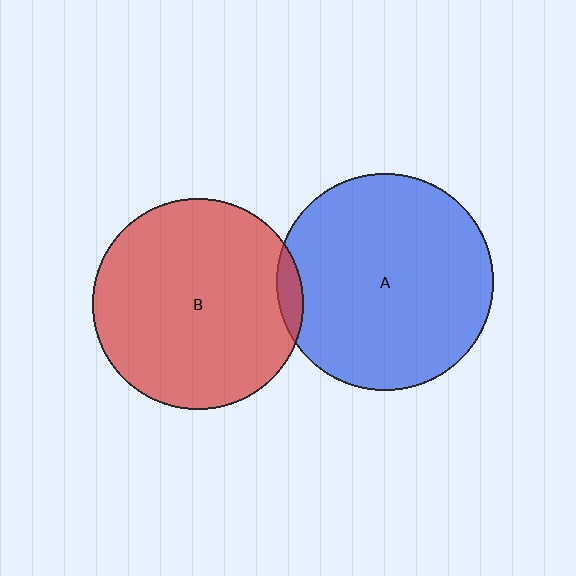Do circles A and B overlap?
Yes.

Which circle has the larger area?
Circle A (blue).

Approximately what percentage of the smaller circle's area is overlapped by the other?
Approximately 5%.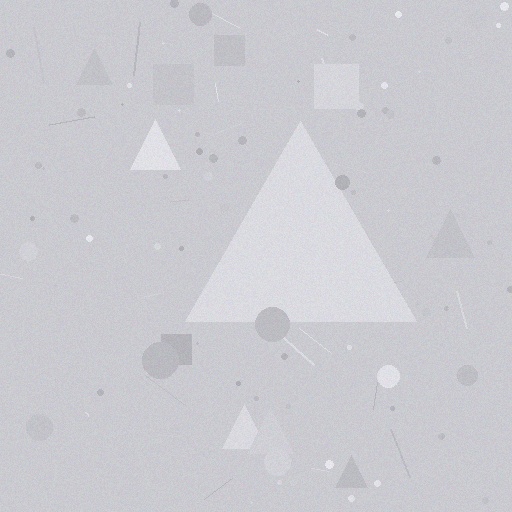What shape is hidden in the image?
A triangle is hidden in the image.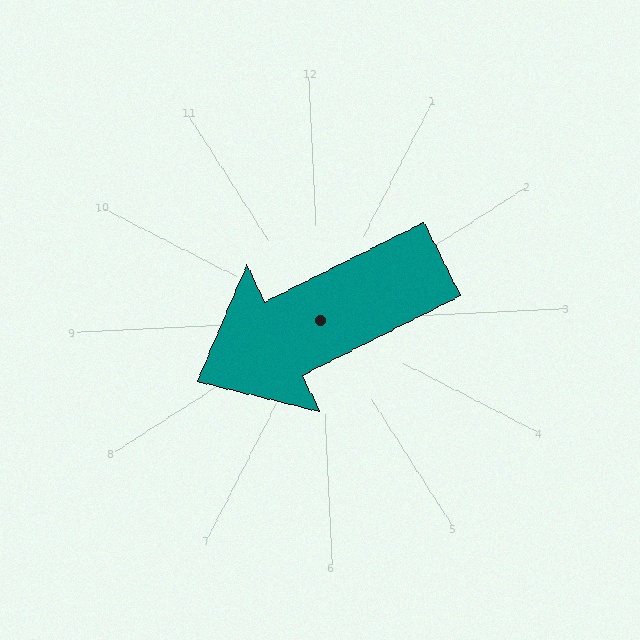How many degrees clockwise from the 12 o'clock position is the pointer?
Approximately 246 degrees.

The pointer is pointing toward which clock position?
Roughly 8 o'clock.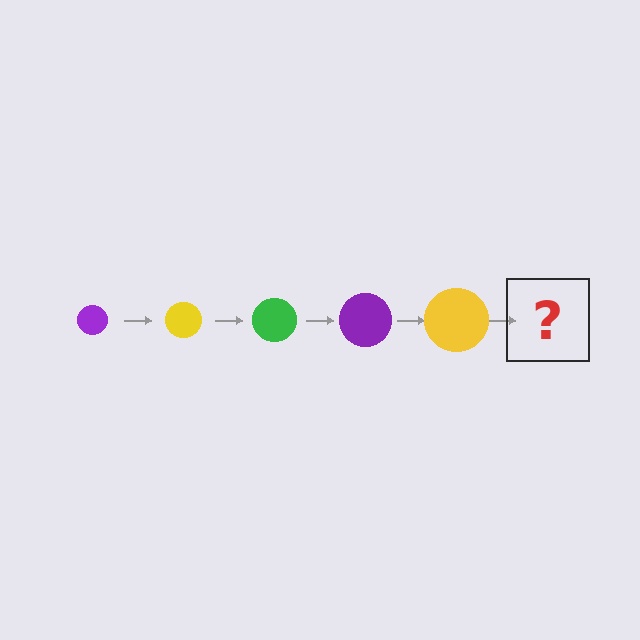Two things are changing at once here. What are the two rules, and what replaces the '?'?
The two rules are that the circle grows larger each step and the color cycles through purple, yellow, and green. The '?' should be a green circle, larger than the previous one.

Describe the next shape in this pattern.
It should be a green circle, larger than the previous one.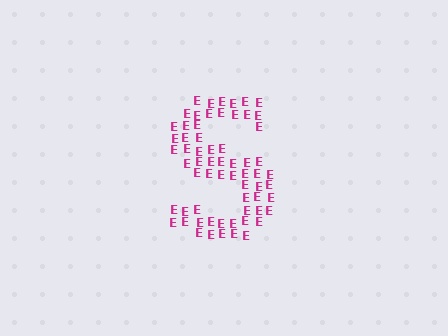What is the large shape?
The large shape is the letter S.